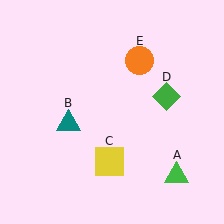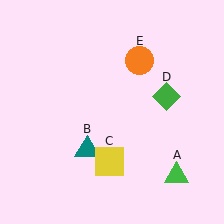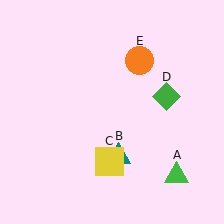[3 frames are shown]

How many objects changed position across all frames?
1 object changed position: teal triangle (object B).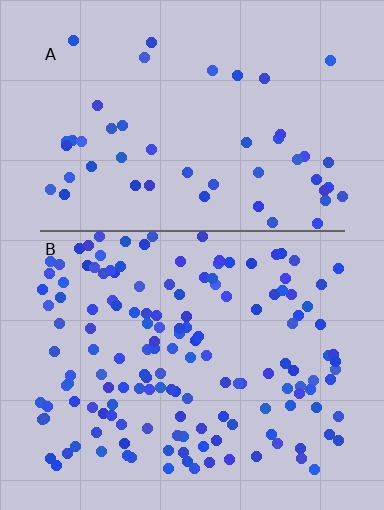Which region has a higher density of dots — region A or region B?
B (the bottom).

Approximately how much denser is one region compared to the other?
Approximately 3.0× — region B over region A.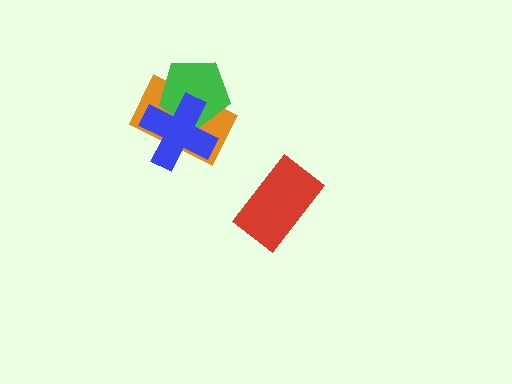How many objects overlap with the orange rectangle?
2 objects overlap with the orange rectangle.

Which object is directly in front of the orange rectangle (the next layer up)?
The green pentagon is directly in front of the orange rectangle.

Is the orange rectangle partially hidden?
Yes, it is partially covered by another shape.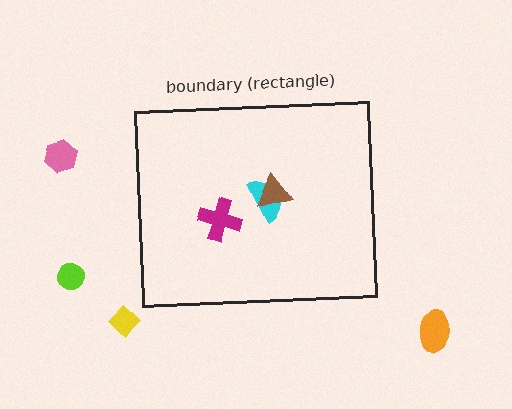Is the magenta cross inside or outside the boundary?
Inside.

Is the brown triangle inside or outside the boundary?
Inside.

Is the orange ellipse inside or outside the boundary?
Outside.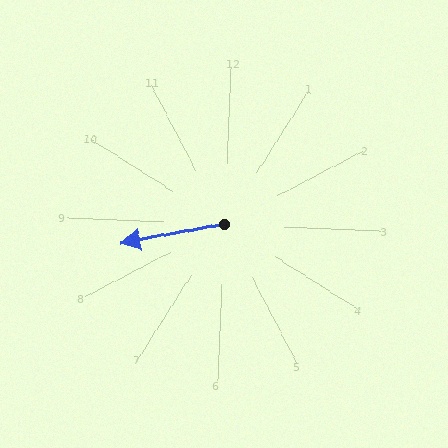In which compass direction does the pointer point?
West.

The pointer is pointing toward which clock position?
Roughly 9 o'clock.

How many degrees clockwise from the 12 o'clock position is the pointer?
Approximately 257 degrees.